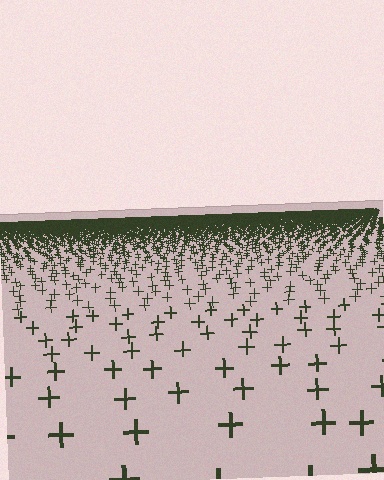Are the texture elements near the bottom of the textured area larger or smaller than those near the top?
Larger. Near the bottom, elements are closer to the viewer and appear at a bigger on-screen size.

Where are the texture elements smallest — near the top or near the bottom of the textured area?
Near the top.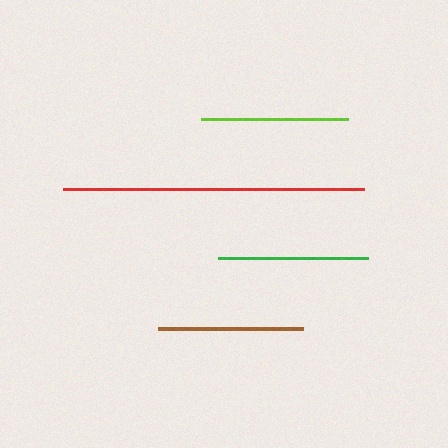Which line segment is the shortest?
The brown line is the shortest at approximately 145 pixels.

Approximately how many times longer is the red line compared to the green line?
The red line is approximately 2.0 times the length of the green line.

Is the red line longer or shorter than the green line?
The red line is longer than the green line.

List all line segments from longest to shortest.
From longest to shortest: red, green, lime, brown.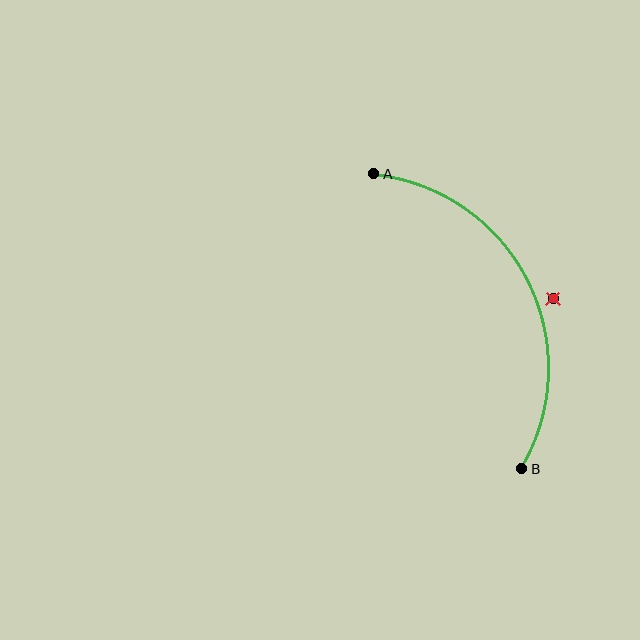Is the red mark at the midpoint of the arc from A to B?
No — the red mark does not lie on the arc at all. It sits slightly outside the curve.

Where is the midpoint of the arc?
The arc midpoint is the point on the curve farthest from the straight line joining A and B. It sits to the right of that line.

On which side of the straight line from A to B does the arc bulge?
The arc bulges to the right of the straight line connecting A and B.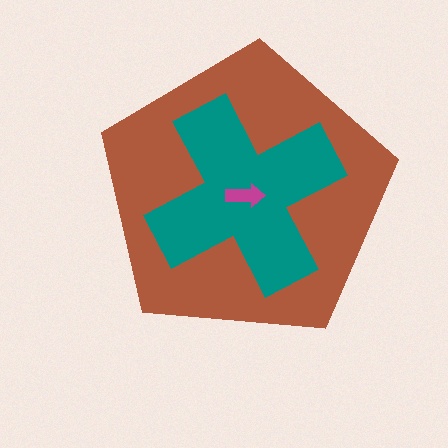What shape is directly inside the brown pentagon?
The teal cross.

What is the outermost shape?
The brown pentagon.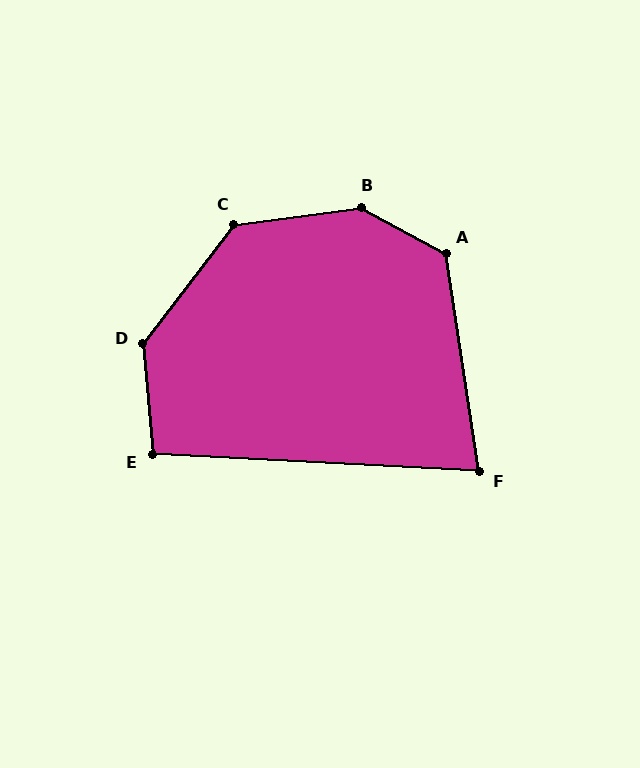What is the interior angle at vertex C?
Approximately 135 degrees (obtuse).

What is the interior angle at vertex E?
Approximately 98 degrees (obtuse).